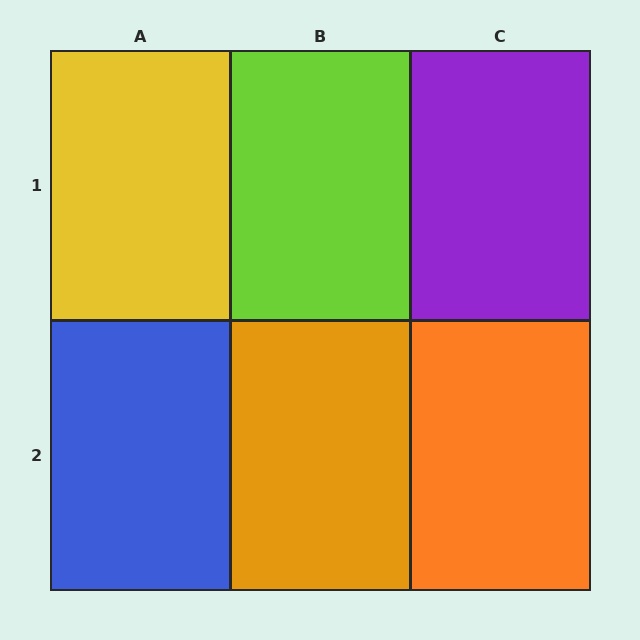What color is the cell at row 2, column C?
Orange.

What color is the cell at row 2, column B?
Orange.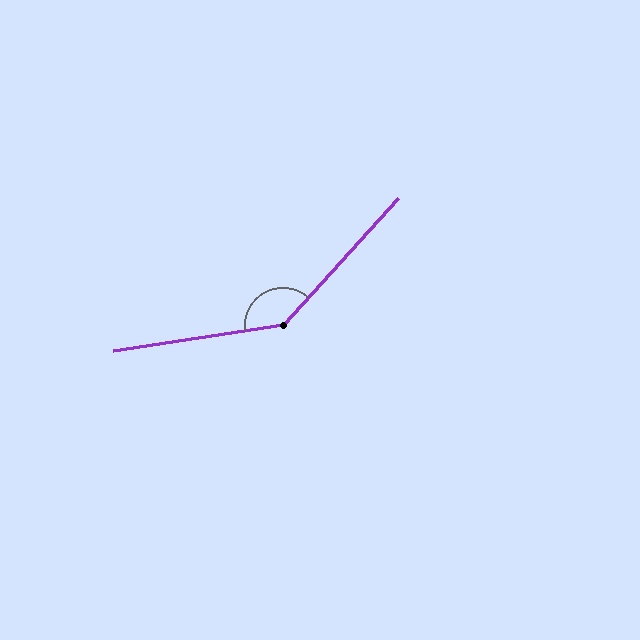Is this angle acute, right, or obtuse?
It is obtuse.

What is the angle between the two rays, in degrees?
Approximately 141 degrees.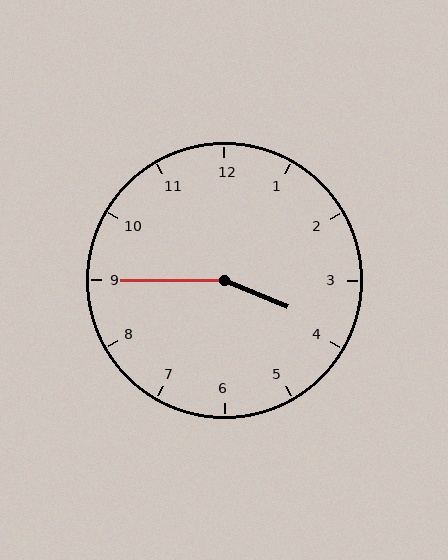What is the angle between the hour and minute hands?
Approximately 158 degrees.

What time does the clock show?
3:45.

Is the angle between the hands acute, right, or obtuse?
It is obtuse.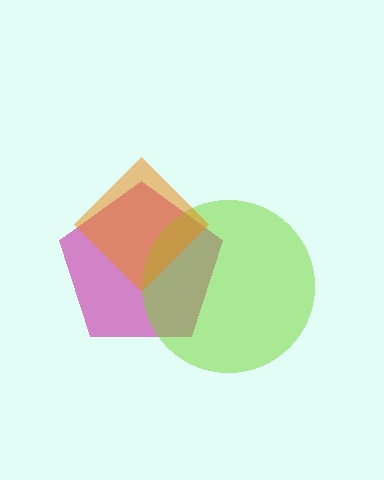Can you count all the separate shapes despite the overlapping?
Yes, there are 3 separate shapes.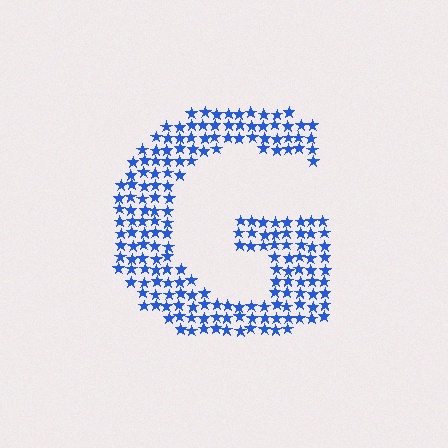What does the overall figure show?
The overall figure shows the letter G.